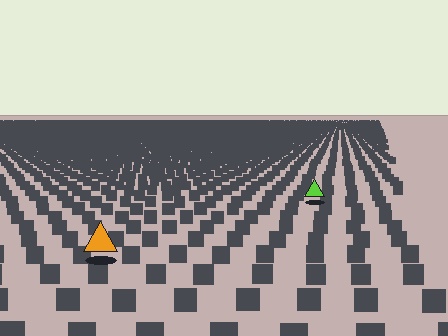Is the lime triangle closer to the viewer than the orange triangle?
No. The orange triangle is closer — you can tell from the texture gradient: the ground texture is coarser near it.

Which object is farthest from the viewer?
The lime triangle is farthest from the viewer. It appears smaller and the ground texture around it is denser.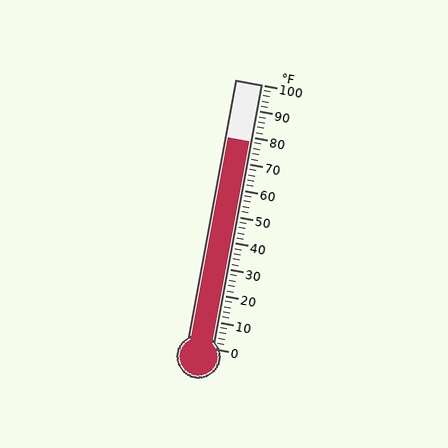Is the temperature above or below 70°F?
The temperature is above 70°F.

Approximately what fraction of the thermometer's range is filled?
The thermometer is filled to approximately 80% of its range.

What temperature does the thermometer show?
The thermometer shows approximately 78°F.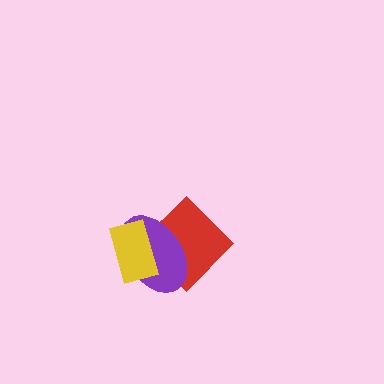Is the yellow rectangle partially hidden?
No, no other shape covers it.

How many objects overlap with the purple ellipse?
2 objects overlap with the purple ellipse.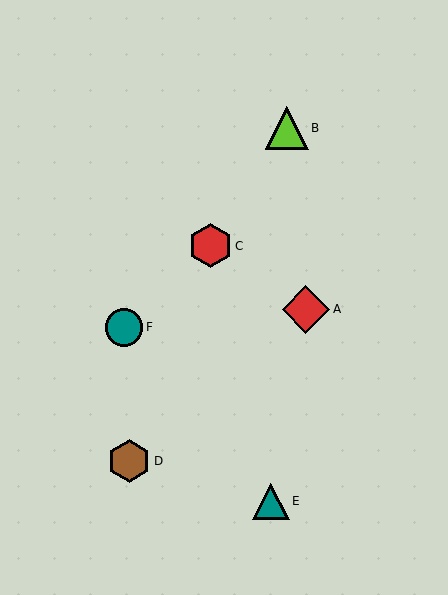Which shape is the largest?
The red diamond (labeled A) is the largest.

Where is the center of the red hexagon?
The center of the red hexagon is at (210, 246).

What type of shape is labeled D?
Shape D is a brown hexagon.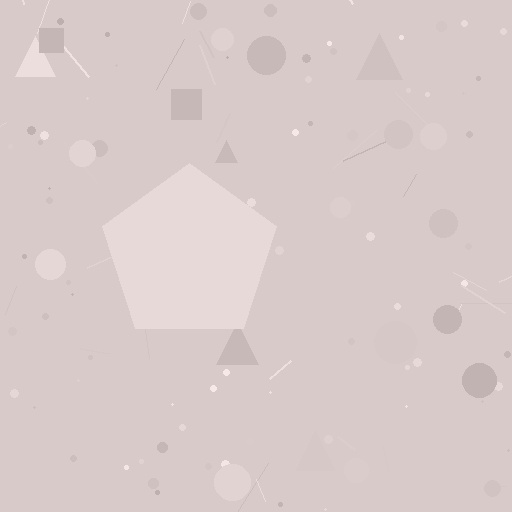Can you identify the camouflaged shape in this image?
The camouflaged shape is a pentagon.